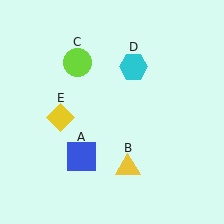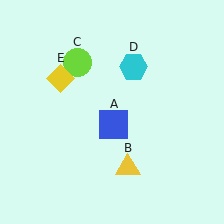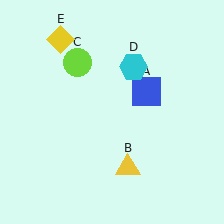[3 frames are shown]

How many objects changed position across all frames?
2 objects changed position: blue square (object A), yellow diamond (object E).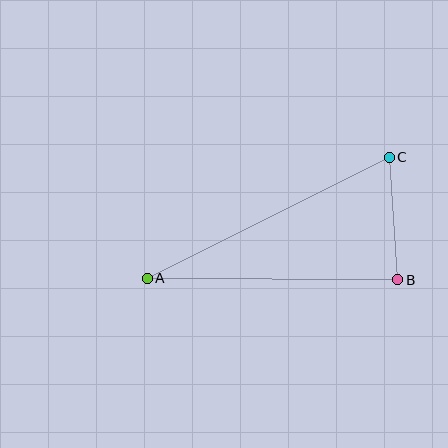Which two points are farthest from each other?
Points A and C are farthest from each other.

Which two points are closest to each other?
Points B and C are closest to each other.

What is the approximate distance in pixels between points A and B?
The distance between A and B is approximately 251 pixels.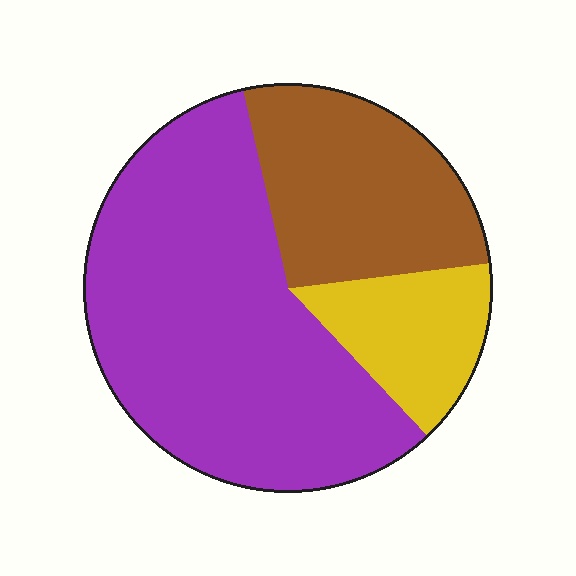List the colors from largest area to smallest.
From largest to smallest: purple, brown, yellow.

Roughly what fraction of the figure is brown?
Brown takes up about one quarter (1/4) of the figure.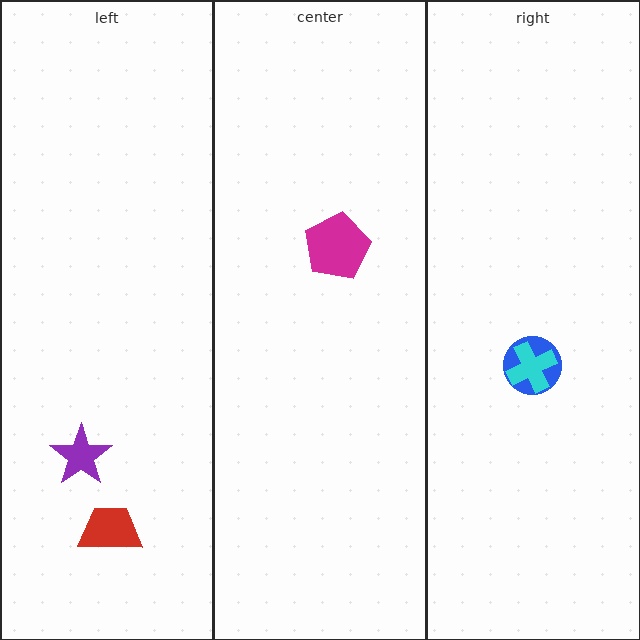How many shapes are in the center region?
1.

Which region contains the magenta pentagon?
The center region.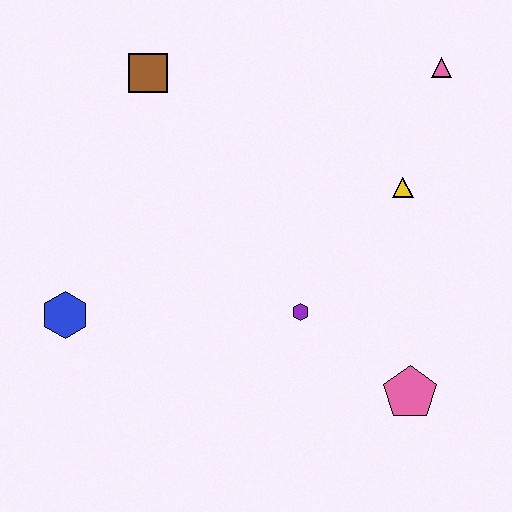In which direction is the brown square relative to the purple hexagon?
The brown square is above the purple hexagon.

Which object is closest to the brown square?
The blue hexagon is closest to the brown square.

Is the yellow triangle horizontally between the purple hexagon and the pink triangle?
Yes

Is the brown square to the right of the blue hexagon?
Yes